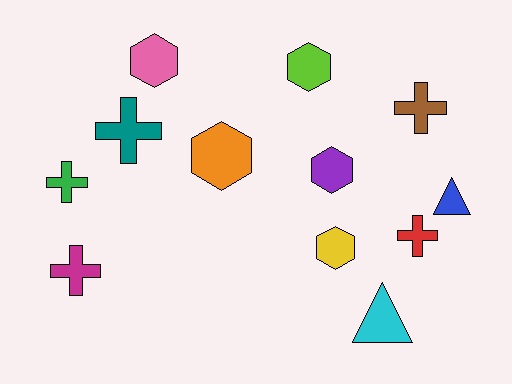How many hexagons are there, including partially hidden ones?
There are 5 hexagons.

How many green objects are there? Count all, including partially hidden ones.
There is 1 green object.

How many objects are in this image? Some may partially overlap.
There are 12 objects.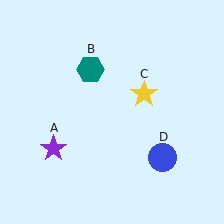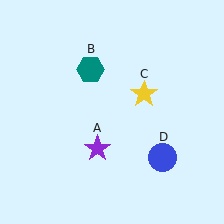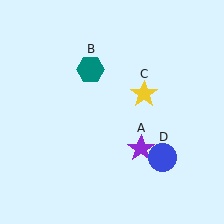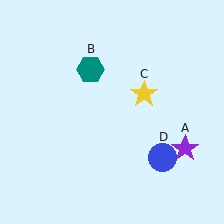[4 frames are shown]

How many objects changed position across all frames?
1 object changed position: purple star (object A).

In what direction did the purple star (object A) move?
The purple star (object A) moved right.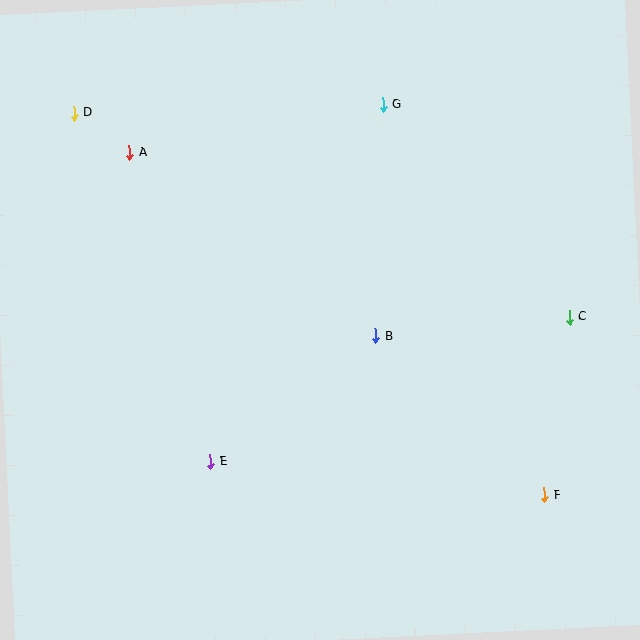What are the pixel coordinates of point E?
Point E is at (210, 462).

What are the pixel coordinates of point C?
Point C is at (569, 317).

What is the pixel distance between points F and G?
The distance between F and G is 423 pixels.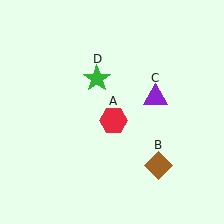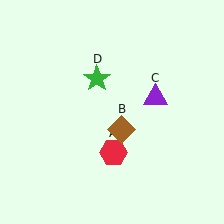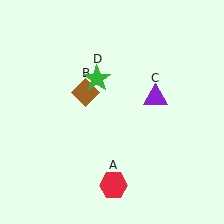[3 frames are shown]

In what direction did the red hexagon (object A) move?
The red hexagon (object A) moved down.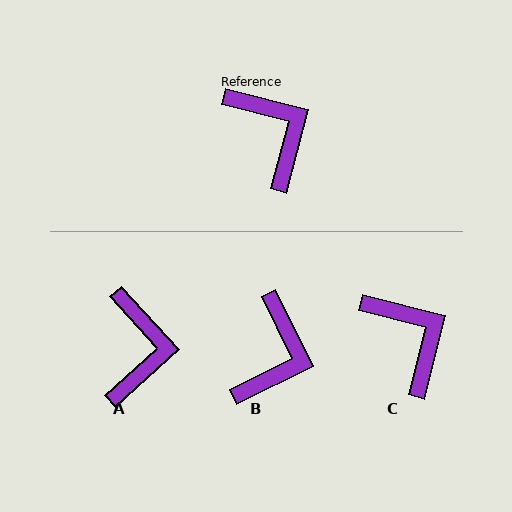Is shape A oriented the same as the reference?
No, it is off by about 34 degrees.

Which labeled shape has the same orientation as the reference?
C.